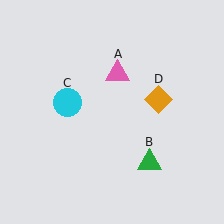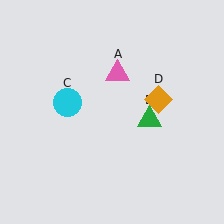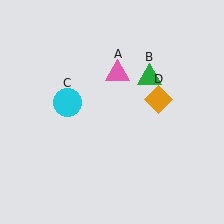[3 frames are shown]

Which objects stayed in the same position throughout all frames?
Pink triangle (object A) and cyan circle (object C) and orange diamond (object D) remained stationary.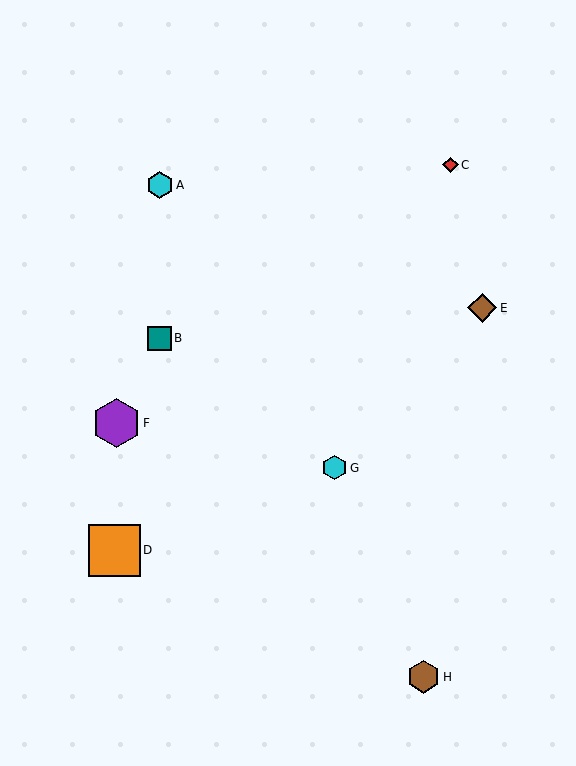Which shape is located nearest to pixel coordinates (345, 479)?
The cyan hexagon (labeled G) at (334, 468) is nearest to that location.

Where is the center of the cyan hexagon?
The center of the cyan hexagon is at (334, 468).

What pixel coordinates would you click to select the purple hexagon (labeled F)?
Click at (116, 423) to select the purple hexagon F.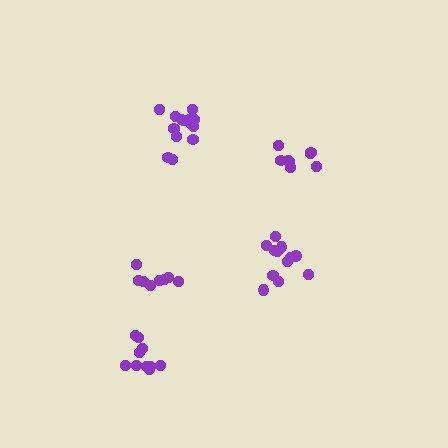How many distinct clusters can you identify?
There are 5 distinct clusters.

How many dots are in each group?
Group 1: 12 dots, Group 2: 10 dots, Group 3: 8 dots, Group 4: 14 dots, Group 5: 8 dots (52 total).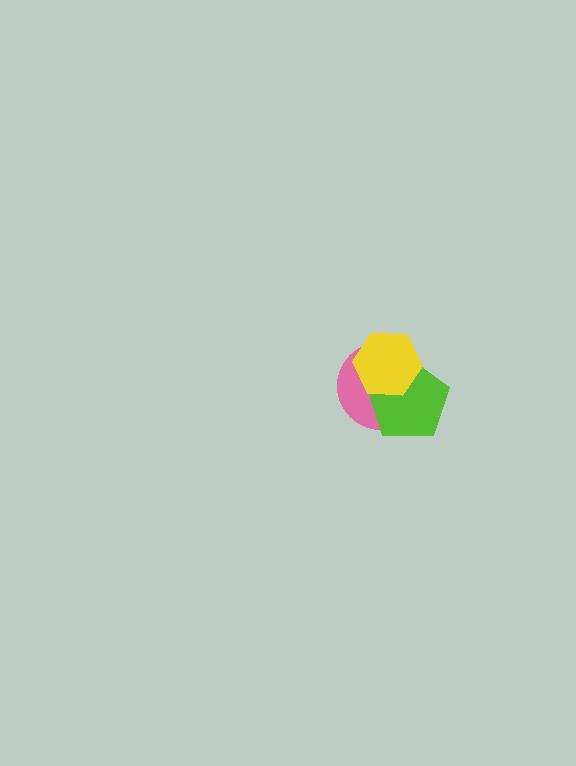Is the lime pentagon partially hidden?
Yes, it is partially covered by another shape.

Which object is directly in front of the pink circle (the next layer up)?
The lime pentagon is directly in front of the pink circle.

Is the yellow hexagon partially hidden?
No, no other shape covers it.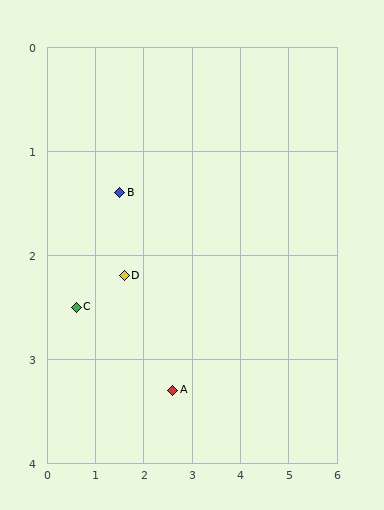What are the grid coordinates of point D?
Point D is at approximately (1.6, 2.2).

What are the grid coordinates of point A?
Point A is at approximately (2.6, 3.3).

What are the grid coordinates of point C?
Point C is at approximately (0.6, 2.5).